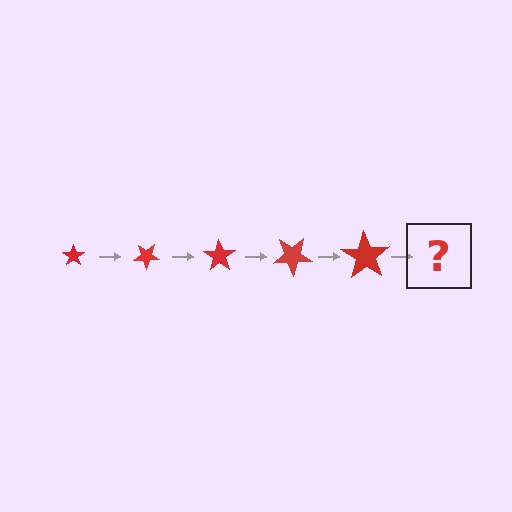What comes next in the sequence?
The next element should be a star, larger than the previous one and rotated 175 degrees from the start.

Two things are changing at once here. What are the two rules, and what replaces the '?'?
The two rules are that the star grows larger each step and it rotates 35 degrees each step. The '?' should be a star, larger than the previous one and rotated 175 degrees from the start.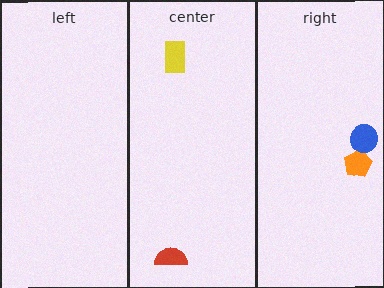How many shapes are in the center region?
2.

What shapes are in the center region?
The yellow rectangle, the red semicircle.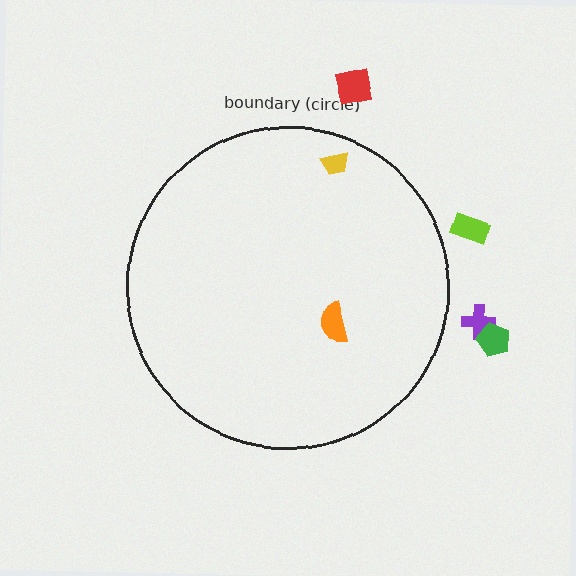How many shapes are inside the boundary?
2 inside, 4 outside.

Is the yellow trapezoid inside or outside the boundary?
Inside.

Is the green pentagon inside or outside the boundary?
Outside.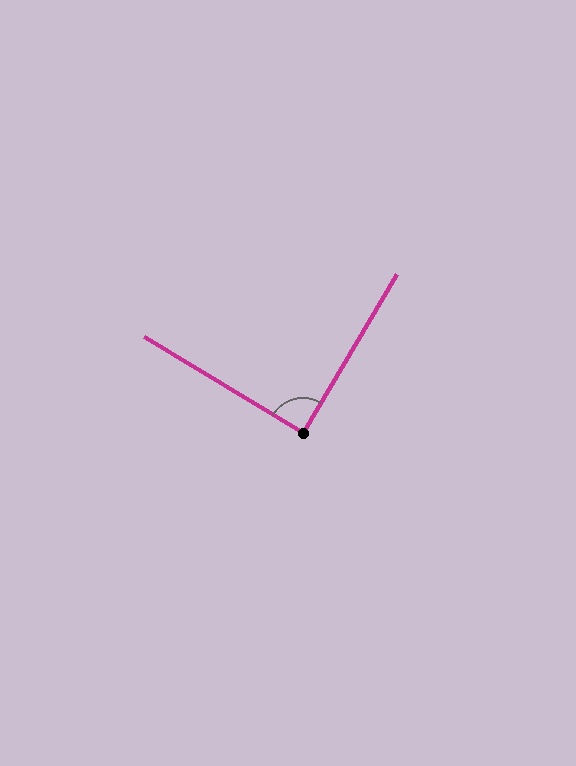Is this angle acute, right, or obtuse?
It is approximately a right angle.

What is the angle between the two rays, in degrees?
Approximately 90 degrees.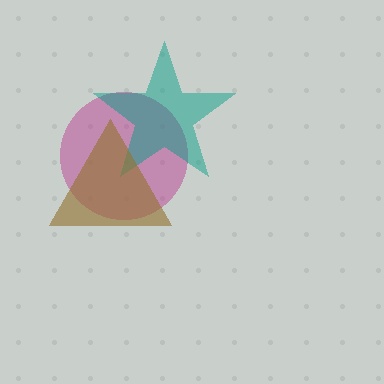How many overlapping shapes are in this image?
There are 3 overlapping shapes in the image.